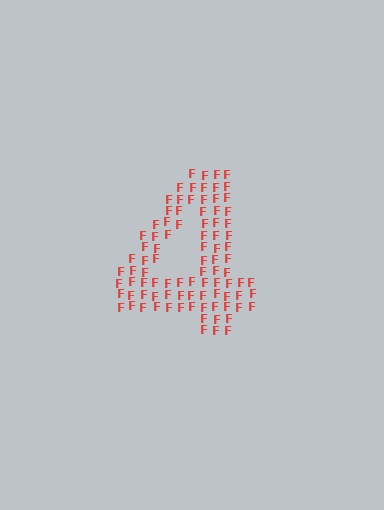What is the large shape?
The large shape is the digit 4.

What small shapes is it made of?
It is made of small letter F's.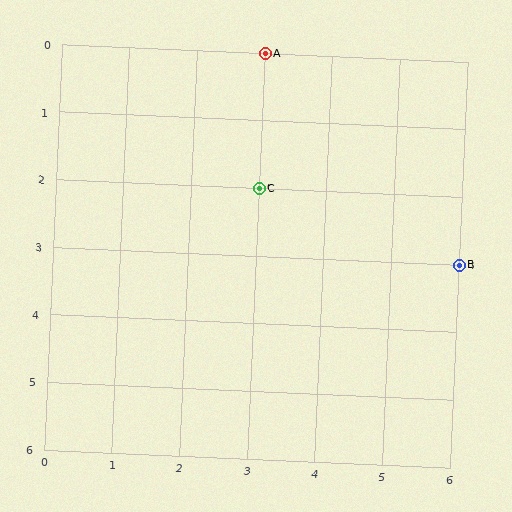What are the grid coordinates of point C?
Point C is at grid coordinates (3, 2).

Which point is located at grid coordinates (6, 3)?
Point B is at (6, 3).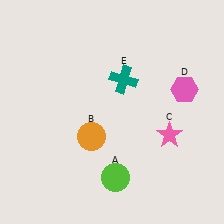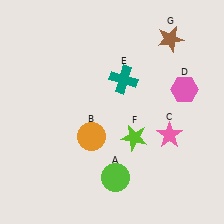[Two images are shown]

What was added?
A lime star (F), a brown star (G) were added in Image 2.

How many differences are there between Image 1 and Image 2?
There are 2 differences between the two images.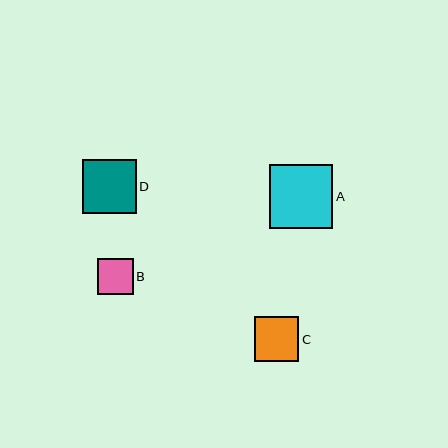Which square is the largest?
Square A is the largest with a size of approximately 64 pixels.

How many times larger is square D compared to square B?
Square D is approximately 1.5 times the size of square B.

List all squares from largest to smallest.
From largest to smallest: A, D, C, B.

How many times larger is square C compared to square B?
Square C is approximately 1.2 times the size of square B.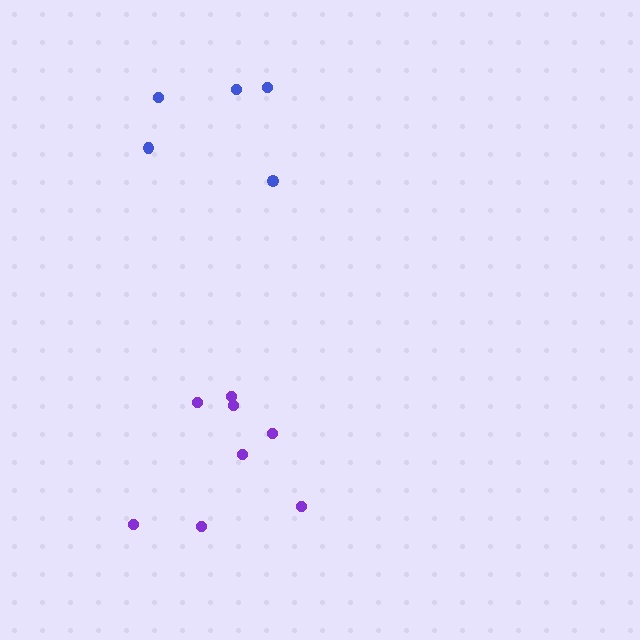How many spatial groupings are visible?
There are 2 spatial groupings.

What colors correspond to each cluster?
The clusters are colored: purple, blue.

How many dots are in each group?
Group 1: 8 dots, Group 2: 5 dots (13 total).